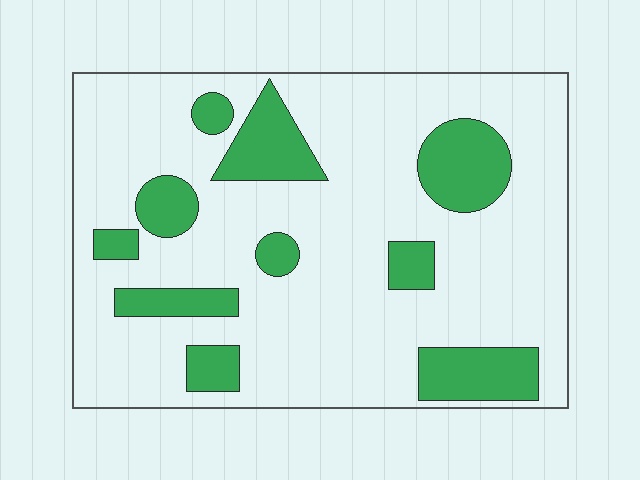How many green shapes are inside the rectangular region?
10.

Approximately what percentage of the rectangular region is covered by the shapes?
Approximately 20%.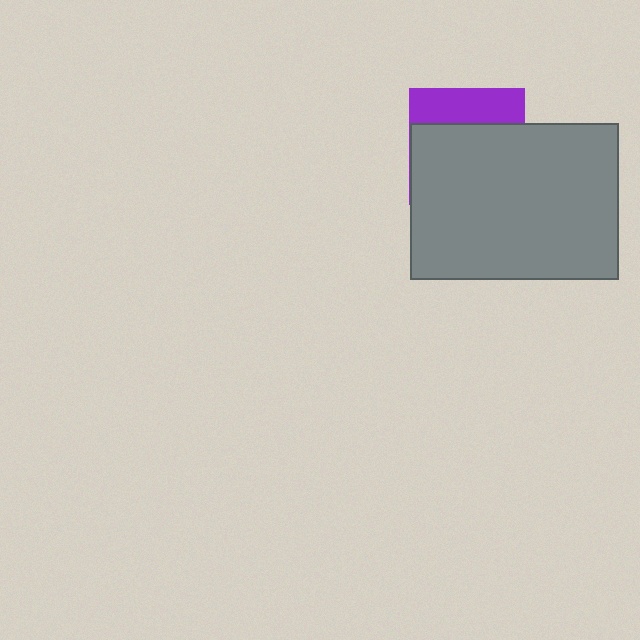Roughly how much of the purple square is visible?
A small part of it is visible (roughly 31%).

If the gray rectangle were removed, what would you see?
You would see the complete purple square.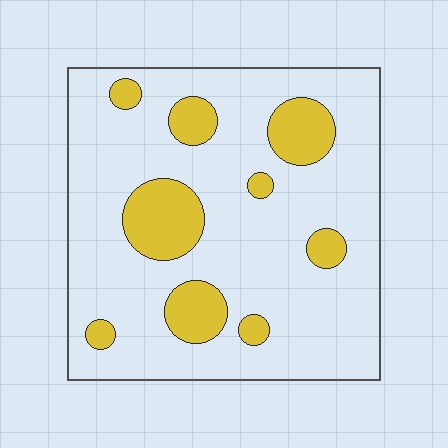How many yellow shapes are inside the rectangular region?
9.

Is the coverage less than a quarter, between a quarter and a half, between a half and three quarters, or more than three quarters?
Less than a quarter.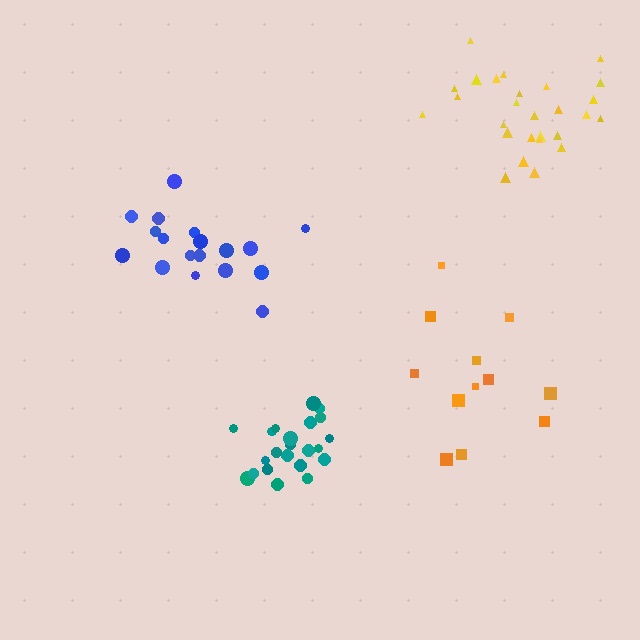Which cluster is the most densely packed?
Teal.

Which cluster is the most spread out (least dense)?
Orange.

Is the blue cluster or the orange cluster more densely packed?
Blue.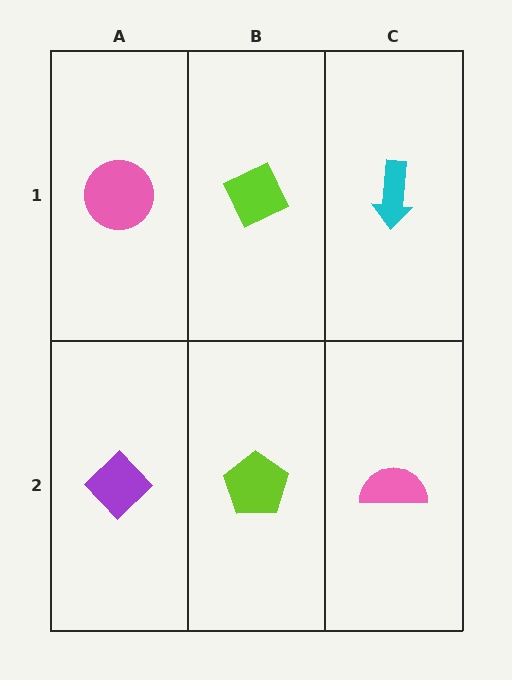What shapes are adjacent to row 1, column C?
A pink semicircle (row 2, column C), a lime diamond (row 1, column B).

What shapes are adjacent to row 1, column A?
A purple diamond (row 2, column A), a lime diamond (row 1, column B).